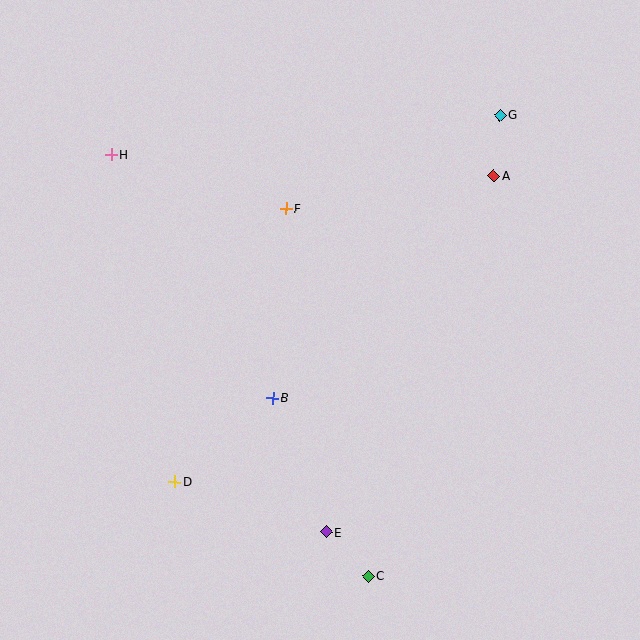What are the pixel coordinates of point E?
Point E is at (326, 532).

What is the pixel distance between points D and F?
The distance between D and F is 295 pixels.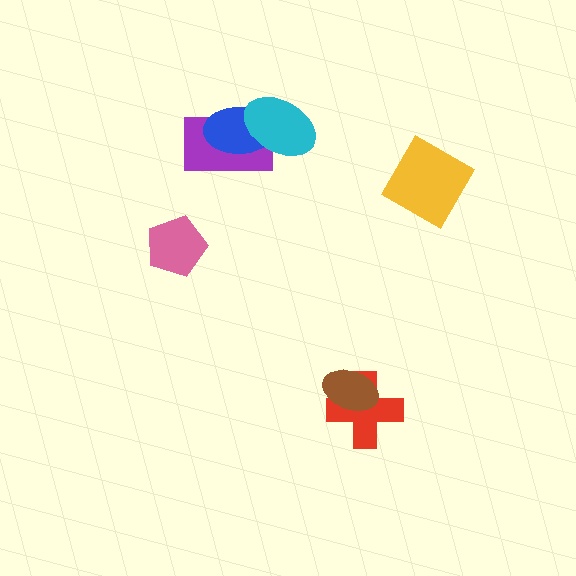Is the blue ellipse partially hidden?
Yes, it is partially covered by another shape.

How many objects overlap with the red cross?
1 object overlaps with the red cross.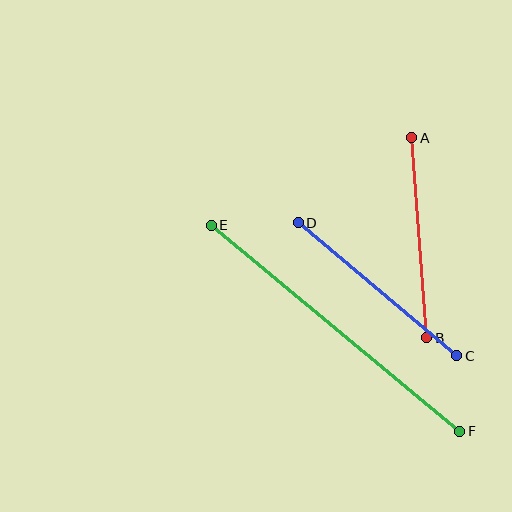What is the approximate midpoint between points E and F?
The midpoint is at approximately (335, 328) pixels.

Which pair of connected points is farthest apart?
Points E and F are farthest apart.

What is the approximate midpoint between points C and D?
The midpoint is at approximately (378, 289) pixels.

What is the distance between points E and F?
The distance is approximately 323 pixels.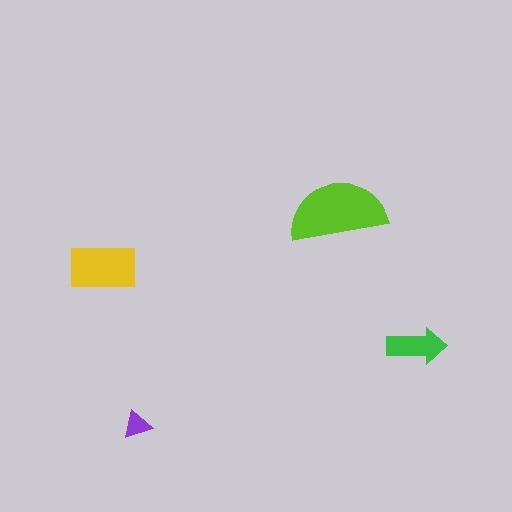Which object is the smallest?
The purple triangle.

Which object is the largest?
The lime semicircle.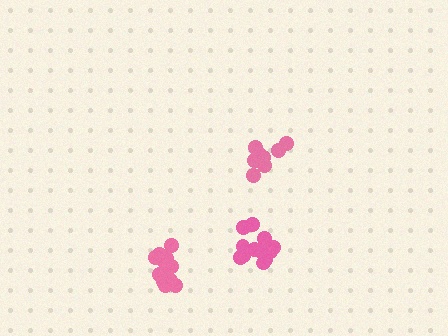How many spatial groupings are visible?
There are 3 spatial groupings.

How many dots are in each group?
Group 1: 13 dots, Group 2: 12 dots, Group 3: 8 dots (33 total).